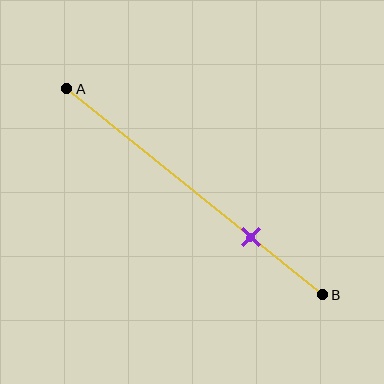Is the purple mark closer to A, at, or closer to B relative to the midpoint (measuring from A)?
The purple mark is closer to point B than the midpoint of segment AB.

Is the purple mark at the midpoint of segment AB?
No, the mark is at about 70% from A, not at the 50% midpoint.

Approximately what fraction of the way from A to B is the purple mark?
The purple mark is approximately 70% of the way from A to B.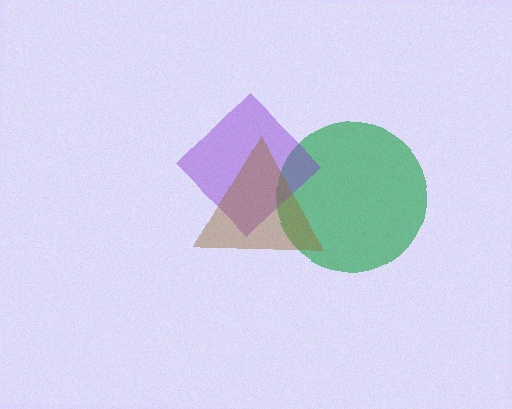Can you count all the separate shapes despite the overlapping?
Yes, there are 3 separate shapes.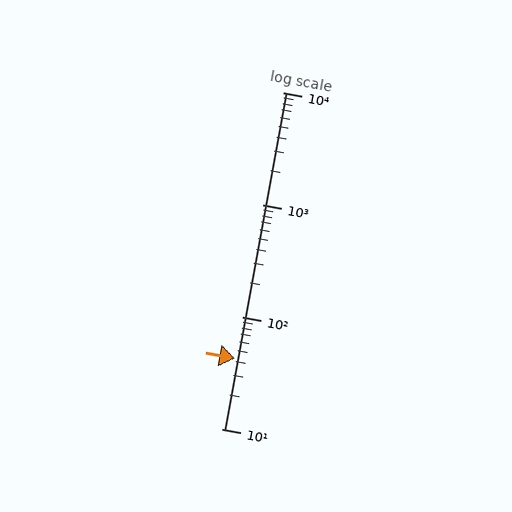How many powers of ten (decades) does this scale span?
The scale spans 3 decades, from 10 to 10000.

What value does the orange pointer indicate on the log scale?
The pointer indicates approximately 42.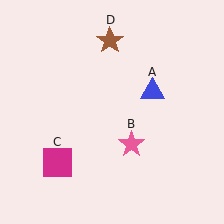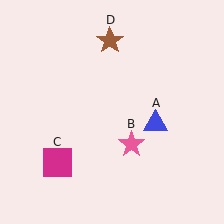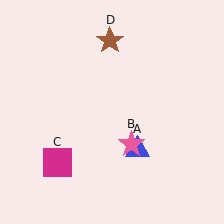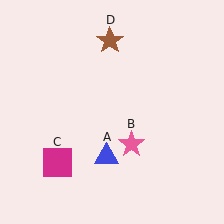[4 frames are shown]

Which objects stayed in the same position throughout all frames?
Pink star (object B) and magenta square (object C) and brown star (object D) remained stationary.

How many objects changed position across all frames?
1 object changed position: blue triangle (object A).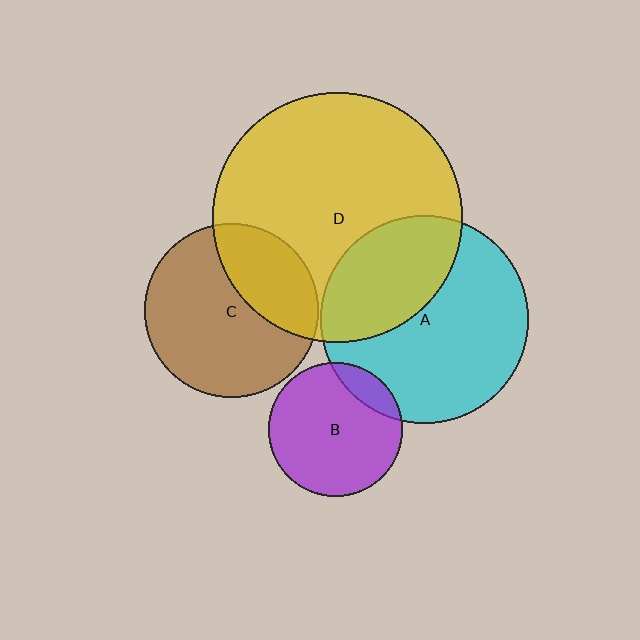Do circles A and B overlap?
Yes.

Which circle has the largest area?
Circle D (yellow).